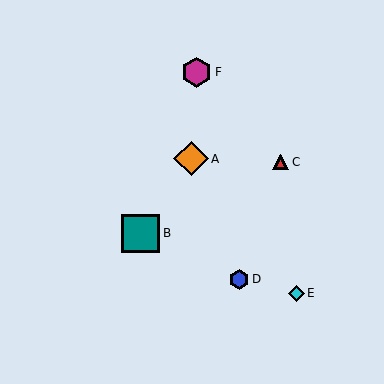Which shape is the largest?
The teal square (labeled B) is the largest.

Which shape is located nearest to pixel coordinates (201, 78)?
The magenta hexagon (labeled F) at (197, 72) is nearest to that location.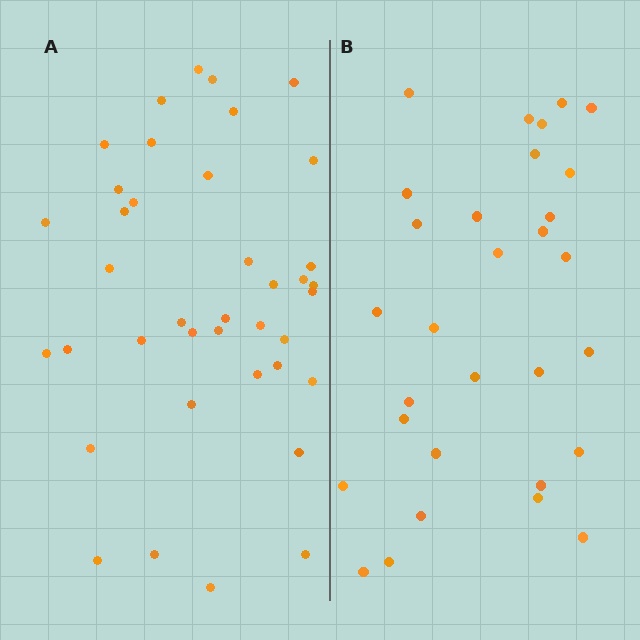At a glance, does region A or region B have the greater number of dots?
Region A (the left region) has more dots.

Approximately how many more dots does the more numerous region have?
Region A has roughly 8 or so more dots than region B.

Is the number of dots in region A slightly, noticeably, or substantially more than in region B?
Region A has noticeably more, but not dramatically so. The ratio is roughly 1.3 to 1.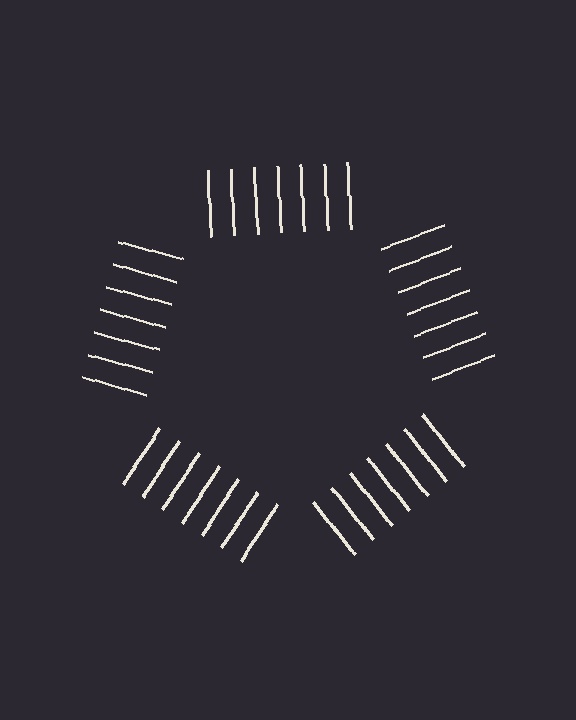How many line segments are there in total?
35 — 7 along each of the 5 edges.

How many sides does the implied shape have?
5 sides — the line-ends trace a pentagon.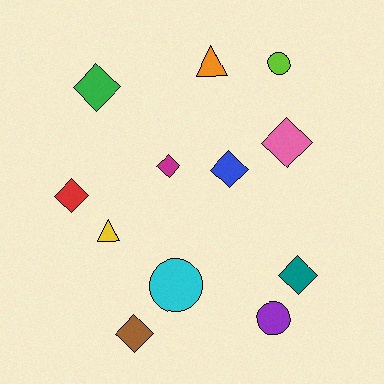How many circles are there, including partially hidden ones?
There are 3 circles.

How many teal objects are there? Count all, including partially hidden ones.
There is 1 teal object.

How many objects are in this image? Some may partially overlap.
There are 12 objects.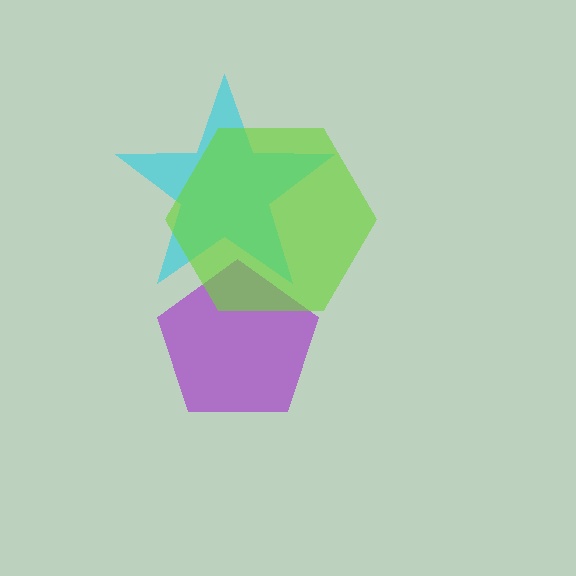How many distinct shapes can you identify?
There are 3 distinct shapes: a purple pentagon, a cyan star, a lime hexagon.